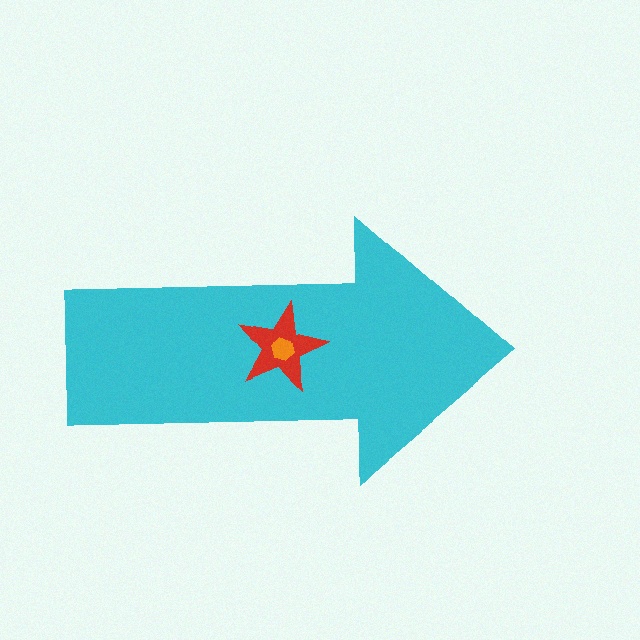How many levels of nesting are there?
3.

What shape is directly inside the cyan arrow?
The red star.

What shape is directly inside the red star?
The orange hexagon.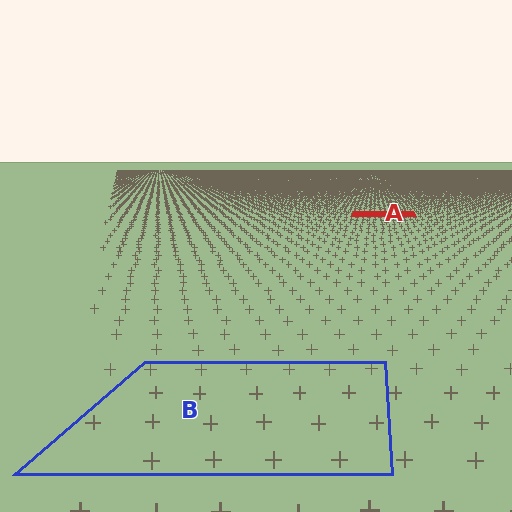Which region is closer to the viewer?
Region B is closer. The texture elements there are larger and more spread out.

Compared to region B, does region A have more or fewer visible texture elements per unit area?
Region A has more texture elements per unit area — they are packed more densely because it is farther away.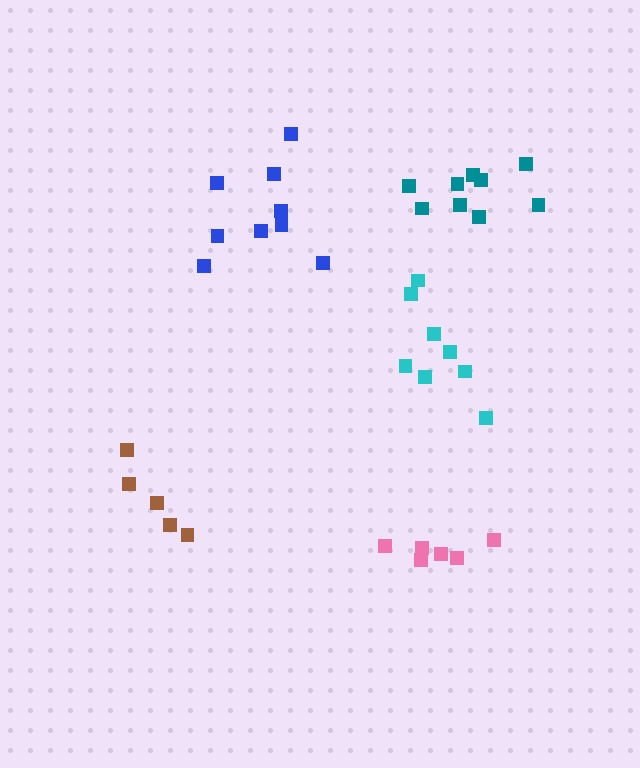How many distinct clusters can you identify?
There are 5 distinct clusters.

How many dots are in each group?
Group 1: 8 dots, Group 2: 6 dots, Group 3: 5 dots, Group 4: 9 dots, Group 5: 9 dots (37 total).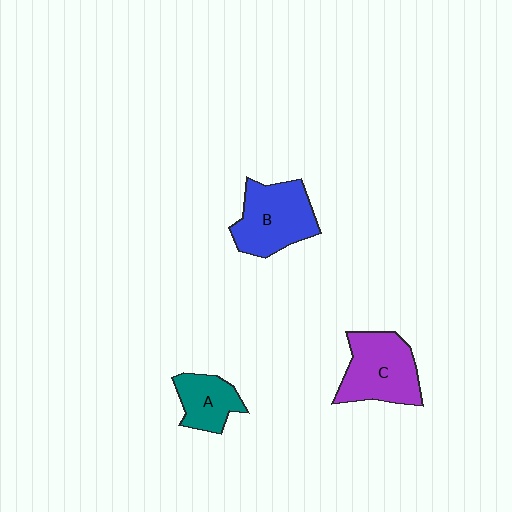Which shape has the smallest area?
Shape A (teal).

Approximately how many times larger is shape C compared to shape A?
Approximately 1.6 times.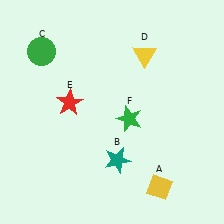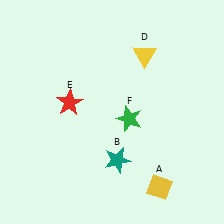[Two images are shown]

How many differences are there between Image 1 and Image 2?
There is 1 difference between the two images.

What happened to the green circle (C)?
The green circle (C) was removed in Image 2. It was in the top-left area of Image 1.